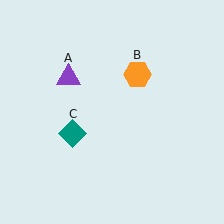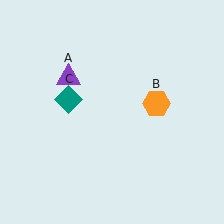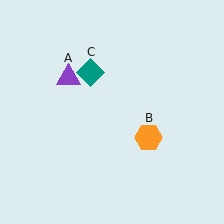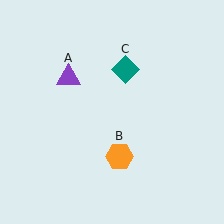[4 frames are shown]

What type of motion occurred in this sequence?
The orange hexagon (object B), teal diamond (object C) rotated clockwise around the center of the scene.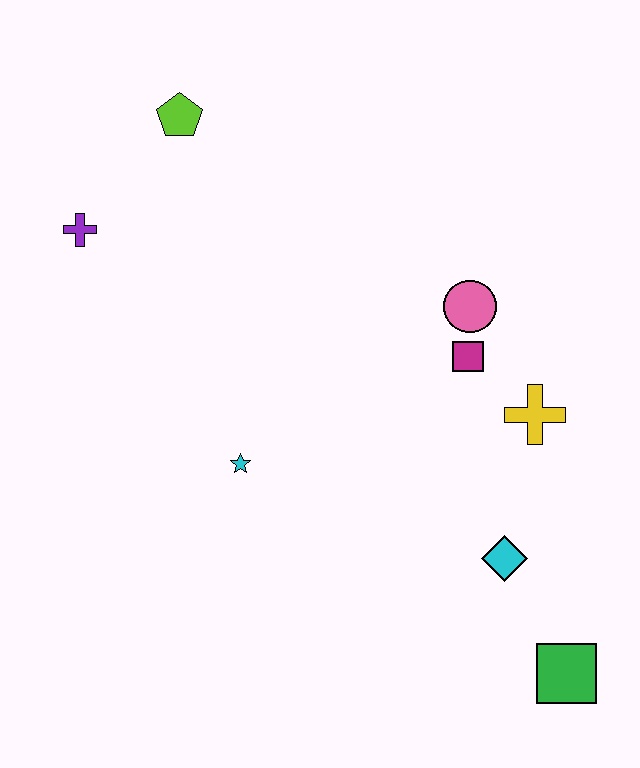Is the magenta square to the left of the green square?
Yes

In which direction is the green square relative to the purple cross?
The green square is to the right of the purple cross.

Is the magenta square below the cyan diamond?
No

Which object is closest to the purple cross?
The lime pentagon is closest to the purple cross.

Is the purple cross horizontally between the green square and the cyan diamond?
No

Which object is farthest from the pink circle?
The purple cross is farthest from the pink circle.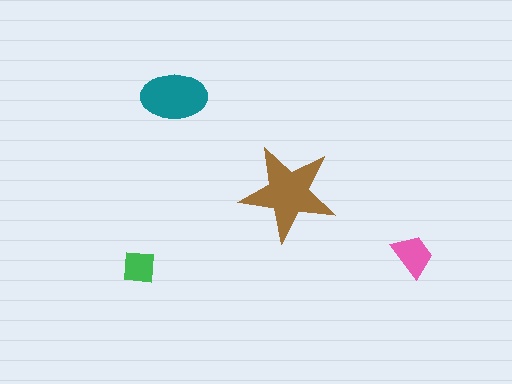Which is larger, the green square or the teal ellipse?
The teal ellipse.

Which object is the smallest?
The green square.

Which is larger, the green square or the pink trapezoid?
The pink trapezoid.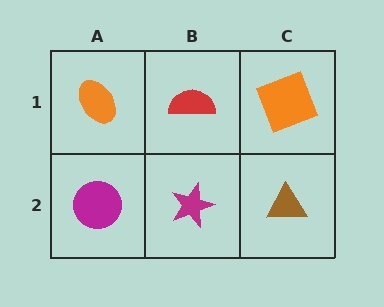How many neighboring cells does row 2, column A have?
2.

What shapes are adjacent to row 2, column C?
An orange square (row 1, column C), a magenta star (row 2, column B).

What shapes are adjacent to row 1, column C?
A brown triangle (row 2, column C), a red semicircle (row 1, column B).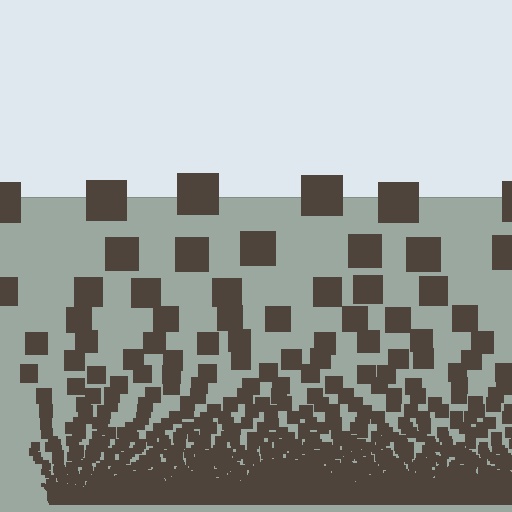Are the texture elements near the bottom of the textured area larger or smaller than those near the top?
Smaller. The gradient is inverted — elements near the bottom are smaller and denser.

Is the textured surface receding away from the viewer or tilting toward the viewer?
The surface appears to tilt toward the viewer. Texture elements get larger and sparser toward the top.